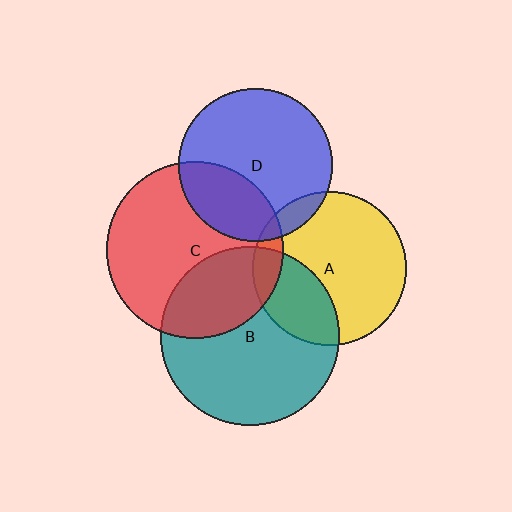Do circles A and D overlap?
Yes.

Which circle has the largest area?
Circle B (teal).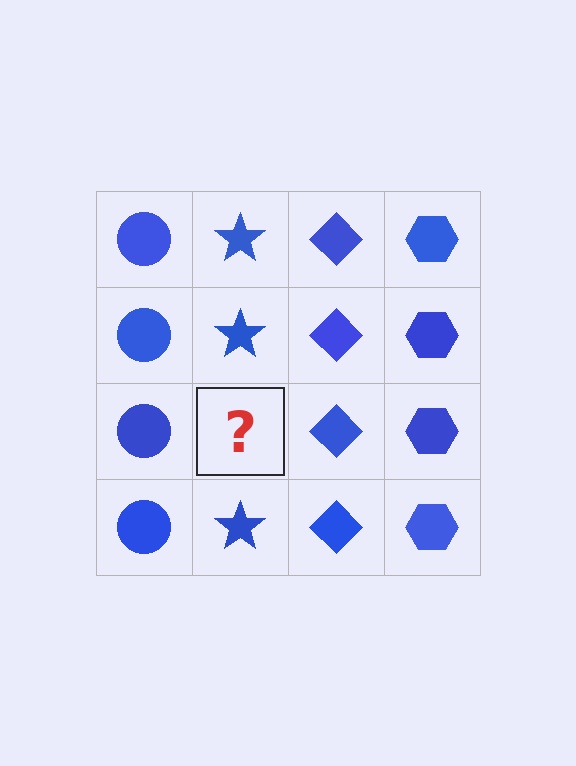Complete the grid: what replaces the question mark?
The question mark should be replaced with a blue star.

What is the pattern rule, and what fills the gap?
The rule is that each column has a consistent shape. The gap should be filled with a blue star.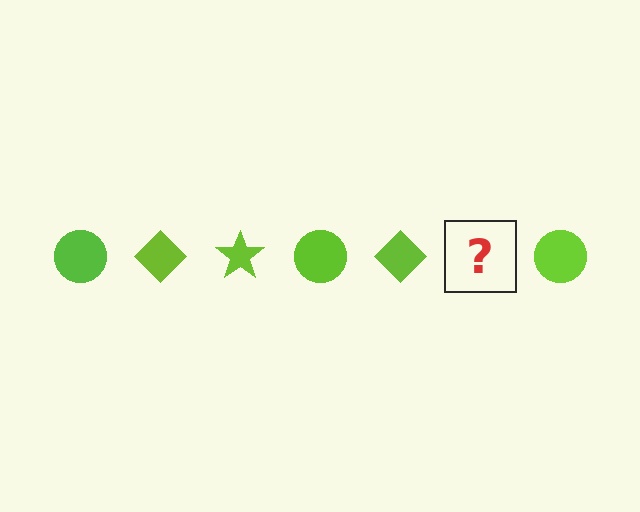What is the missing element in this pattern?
The missing element is a lime star.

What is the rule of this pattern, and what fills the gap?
The rule is that the pattern cycles through circle, diamond, star shapes in lime. The gap should be filled with a lime star.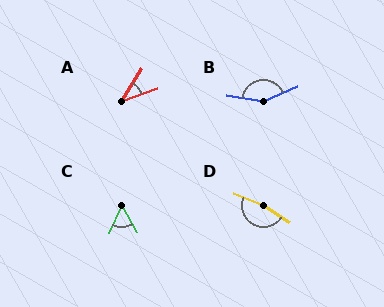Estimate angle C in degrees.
Approximately 54 degrees.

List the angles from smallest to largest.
A (38°), C (54°), B (147°), D (169°).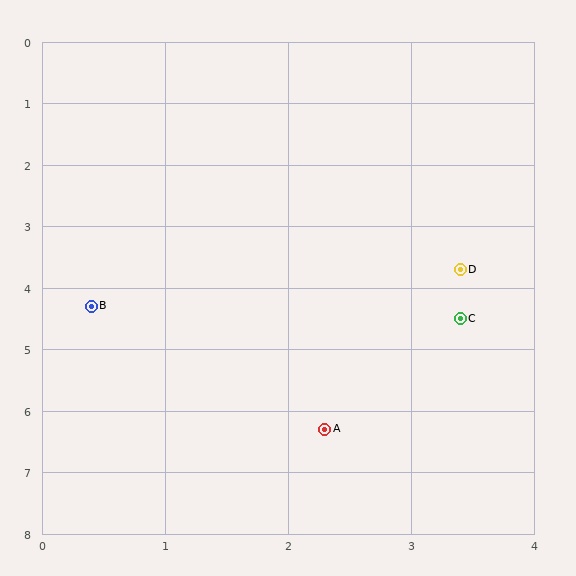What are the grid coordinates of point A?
Point A is at approximately (2.3, 6.3).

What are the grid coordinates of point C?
Point C is at approximately (3.4, 4.5).